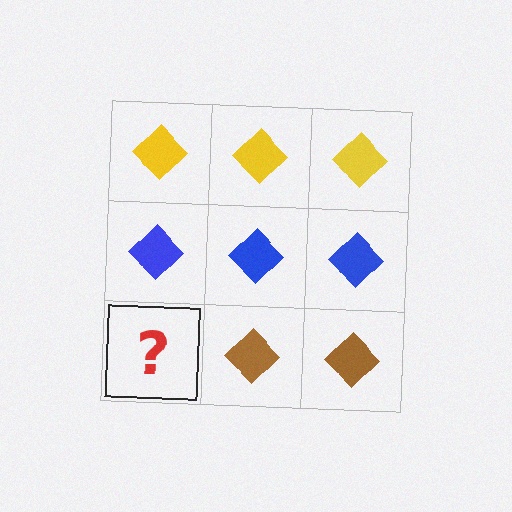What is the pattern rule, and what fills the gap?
The rule is that each row has a consistent color. The gap should be filled with a brown diamond.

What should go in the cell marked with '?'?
The missing cell should contain a brown diamond.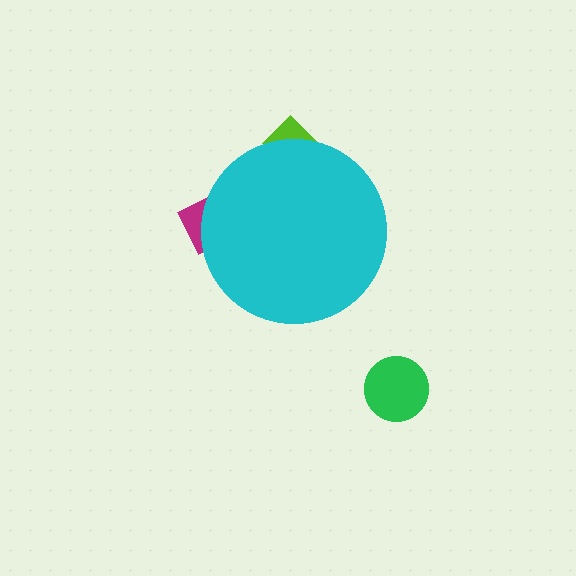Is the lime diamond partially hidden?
Yes, the lime diamond is partially hidden behind the cyan circle.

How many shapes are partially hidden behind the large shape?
2 shapes are partially hidden.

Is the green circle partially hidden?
No, the green circle is fully visible.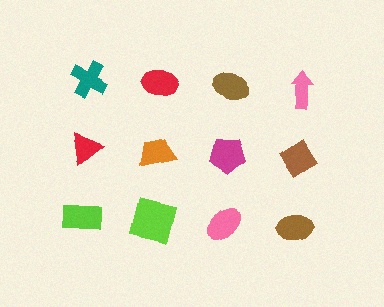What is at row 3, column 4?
A brown ellipse.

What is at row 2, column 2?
An orange trapezoid.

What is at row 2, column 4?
A brown diamond.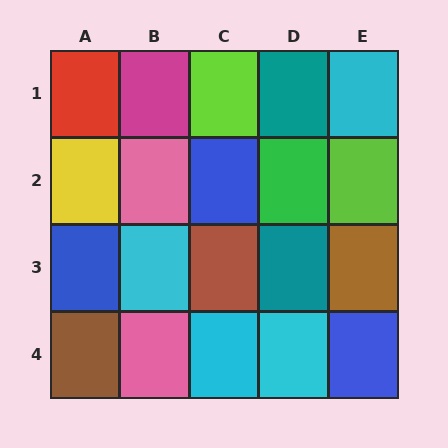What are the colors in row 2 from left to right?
Yellow, pink, blue, green, lime.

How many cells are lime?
2 cells are lime.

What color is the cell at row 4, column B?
Pink.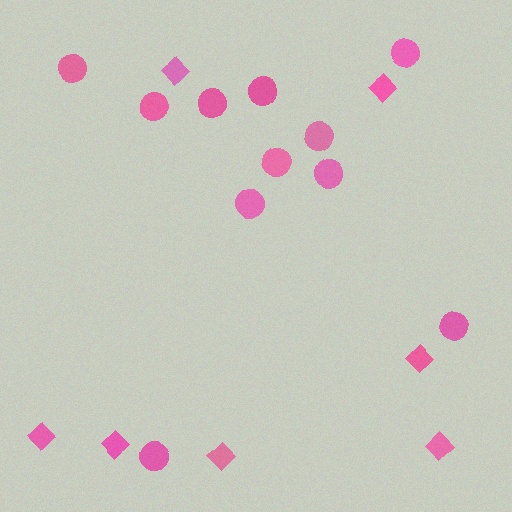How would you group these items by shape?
There are 2 groups: one group of diamonds (7) and one group of circles (11).